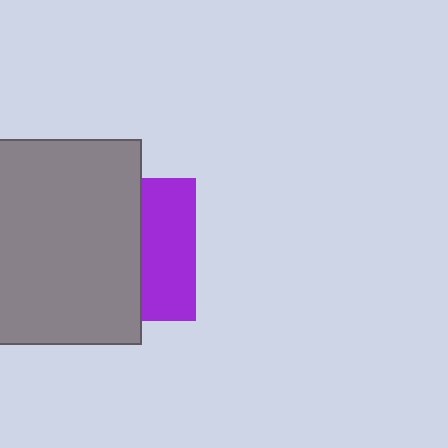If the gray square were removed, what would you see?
You would see the complete purple square.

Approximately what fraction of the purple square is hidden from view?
Roughly 62% of the purple square is hidden behind the gray square.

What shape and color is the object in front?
The object in front is a gray square.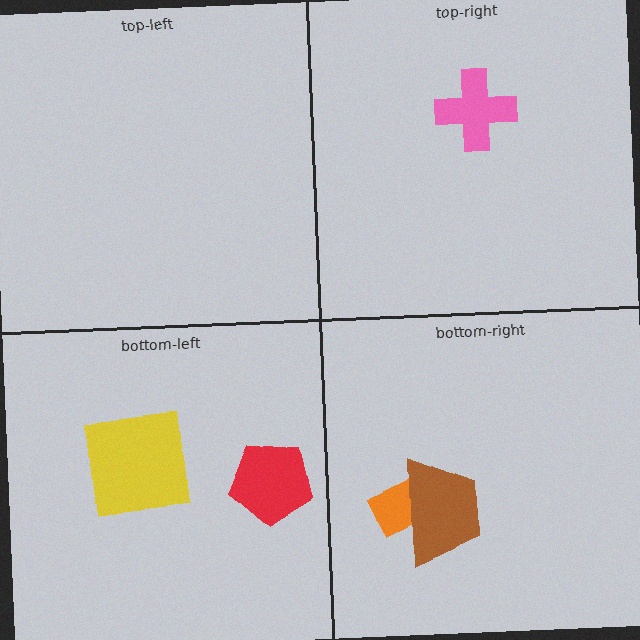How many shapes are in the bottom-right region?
2.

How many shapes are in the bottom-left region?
2.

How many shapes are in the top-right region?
1.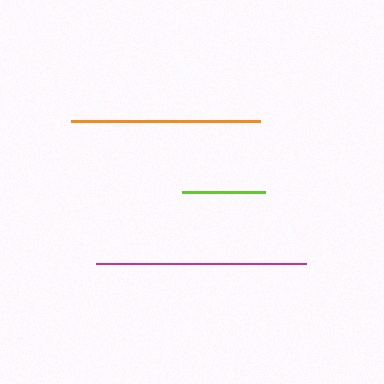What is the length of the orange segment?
The orange segment is approximately 189 pixels long.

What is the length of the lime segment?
The lime segment is approximately 83 pixels long.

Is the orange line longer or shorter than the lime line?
The orange line is longer than the lime line.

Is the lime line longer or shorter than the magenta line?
The magenta line is longer than the lime line.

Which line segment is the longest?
The magenta line is the longest at approximately 211 pixels.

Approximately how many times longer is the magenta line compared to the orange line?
The magenta line is approximately 1.1 times the length of the orange line.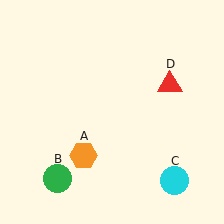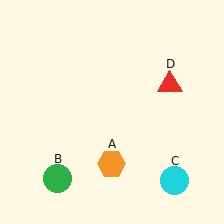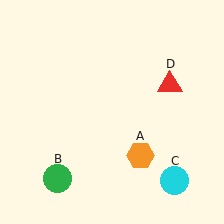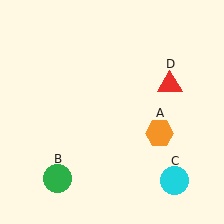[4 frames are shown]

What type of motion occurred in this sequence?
The orange hexagon (object A) rotated counterclockwise around the center of the scene.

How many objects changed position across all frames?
1 object changed position: orange hexagon (object A).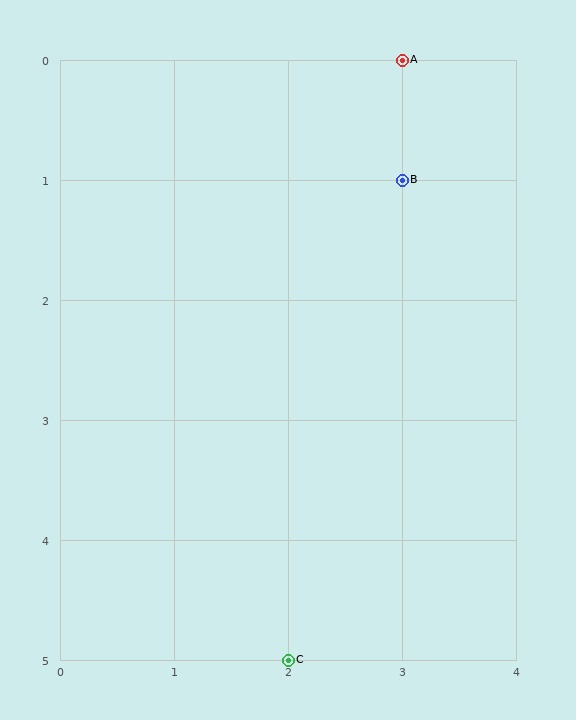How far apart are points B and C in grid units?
Points B and C are 1 column and 4 rows apart (about 4.1 grid units diagonally).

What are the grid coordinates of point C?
Point C is at grid coordinates (2, 5).